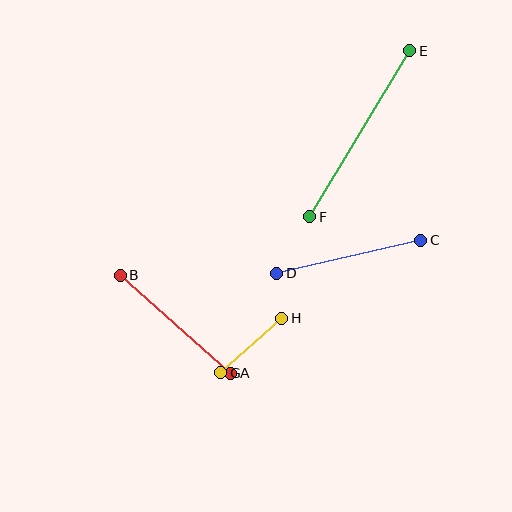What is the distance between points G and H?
The distance is approximately 82 pixels.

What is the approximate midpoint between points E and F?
The midpoint is at approximately (360, 134) pixels.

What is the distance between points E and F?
The distance is approximately 194 pixels.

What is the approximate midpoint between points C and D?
The midpoint is at approximately (349, 257) pixels.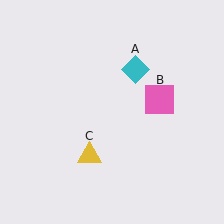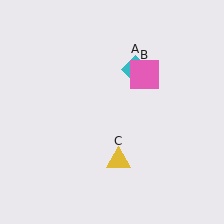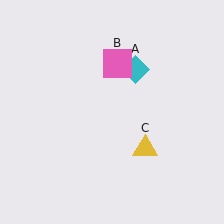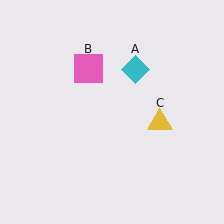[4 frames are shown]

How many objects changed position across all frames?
2 objects changed position: pink square (object B), yellow triangle (object C).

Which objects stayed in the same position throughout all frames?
Cyan diamond (object A) remained stationary.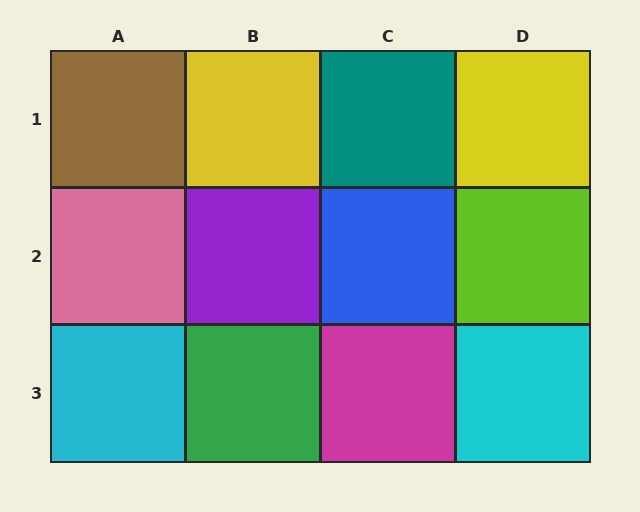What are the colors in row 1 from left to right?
Brown, yellow, teal, yellow.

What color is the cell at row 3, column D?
Cyan.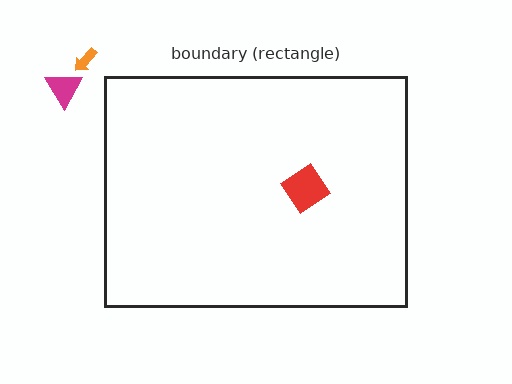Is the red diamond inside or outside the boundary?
Inside.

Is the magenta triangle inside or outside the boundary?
Outside.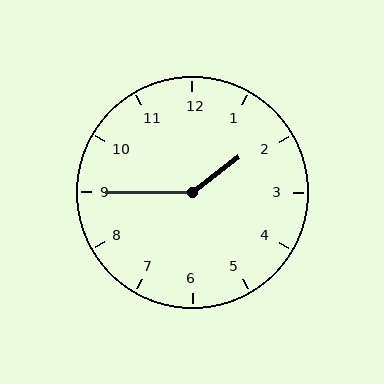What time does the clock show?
1:45.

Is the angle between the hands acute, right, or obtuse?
It is obtuse.